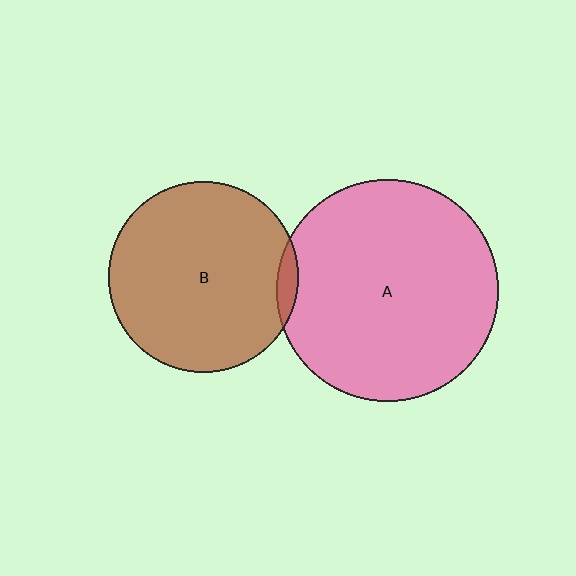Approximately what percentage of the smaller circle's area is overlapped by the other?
Approximately 5%.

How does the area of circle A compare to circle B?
Approximately 1.3 times.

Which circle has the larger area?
Circle A (pink).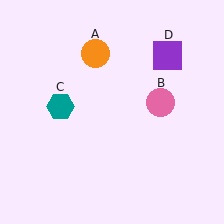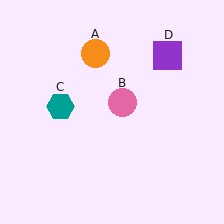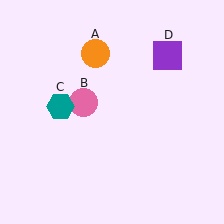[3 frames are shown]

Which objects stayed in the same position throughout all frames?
Orange circle (object A) and teal hexagon (object C) and purple square (object D) remained stationary.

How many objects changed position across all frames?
1 object changed position: pink circle (object B).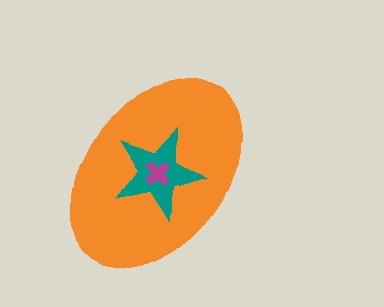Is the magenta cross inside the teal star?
Yes.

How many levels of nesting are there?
3.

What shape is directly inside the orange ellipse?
The teal star.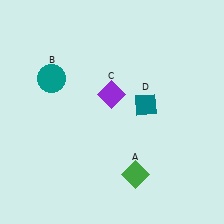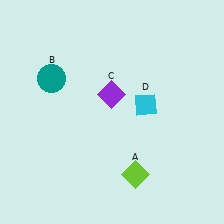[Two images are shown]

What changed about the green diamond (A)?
In Image 1, A is green. In Image 2, it changed to lime.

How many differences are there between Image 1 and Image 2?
There are 2 differences between the two images.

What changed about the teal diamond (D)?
In Image 1, D is teal. In Image 2, it changed to cyan.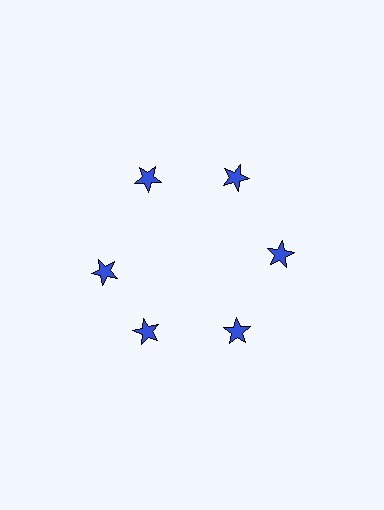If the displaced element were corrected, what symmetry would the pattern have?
It would have 6-fold rotational symmetry — the pattern would map onto itself every 60 degrees.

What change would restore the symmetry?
The symmetry would be restored by rotating it back into even spacing with its neighbors so that all 6 stars sit at equal angles and equal distance from the center.